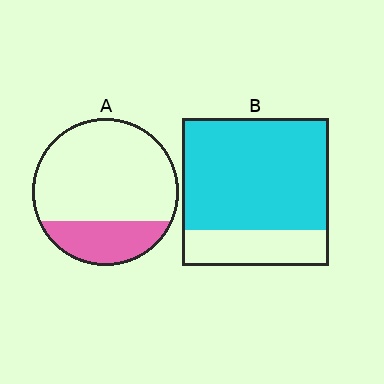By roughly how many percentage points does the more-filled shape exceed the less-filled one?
By roughly 50 percentage points (B over A).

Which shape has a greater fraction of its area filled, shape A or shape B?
Shape B.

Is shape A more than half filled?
No.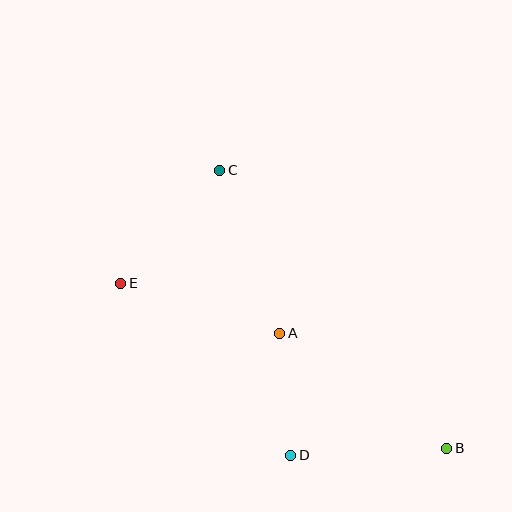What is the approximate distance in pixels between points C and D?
The distance between C and D is approximately 294 pixels.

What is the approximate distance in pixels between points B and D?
The distance between B and D is approximately 156 pixels.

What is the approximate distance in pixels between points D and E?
The distance between D and E is approximately 242 pixels.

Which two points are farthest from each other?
Points B and E are farthest from each other.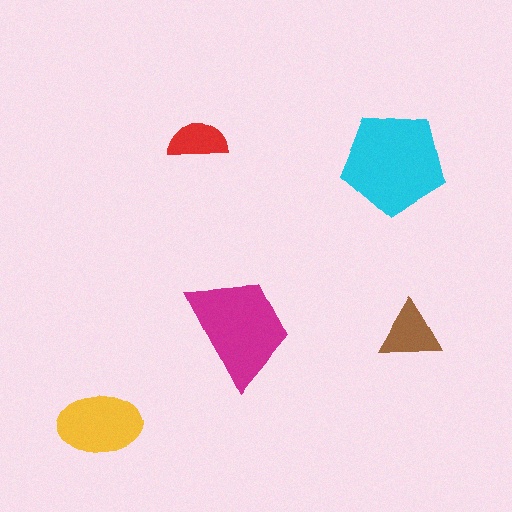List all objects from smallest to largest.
The red semicircle, the brown triangle, the yellow ellipse, the magenta trapezoid, the cyan pentagon.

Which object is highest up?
The red semicircle is topmost.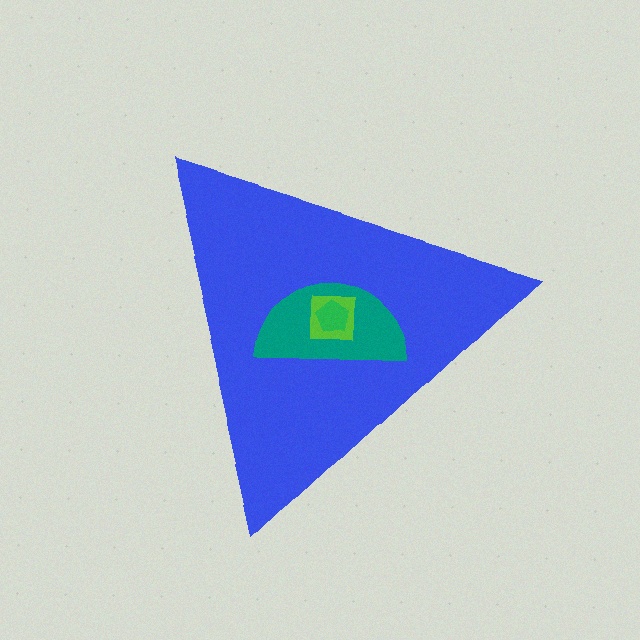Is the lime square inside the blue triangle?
Yes.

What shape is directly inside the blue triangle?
The teal semicircle.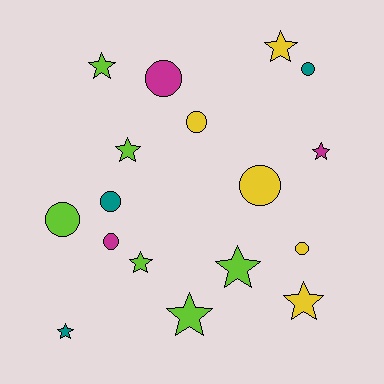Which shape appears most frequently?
Star, with 9 objects.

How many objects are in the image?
There are 17 objects.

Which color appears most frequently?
Lime, with 6 objects.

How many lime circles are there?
There is 1 lime circle.